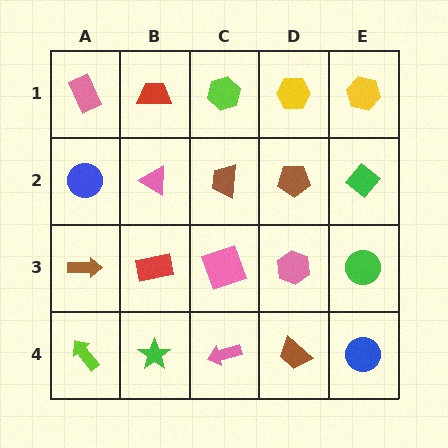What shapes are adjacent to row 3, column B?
A pink triangle (row 2, column B), a green star (row 4, column B), a brown arrow (row 3, column A), a pink square (row 3, column C).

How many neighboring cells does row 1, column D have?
3.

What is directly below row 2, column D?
A pink hexagon.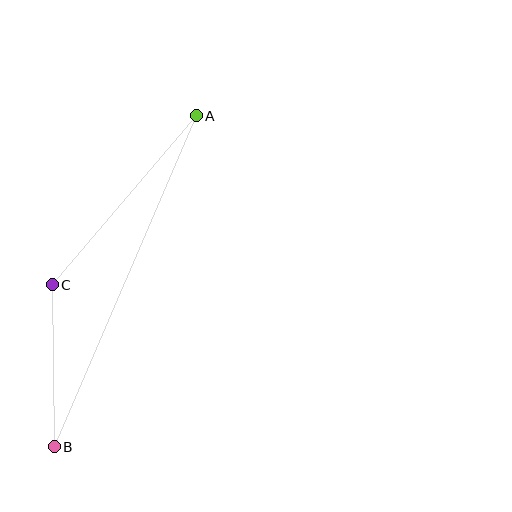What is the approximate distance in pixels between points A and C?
The distance between A and C is approximately 222 pixels.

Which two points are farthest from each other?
Points A and B are farthest from each other.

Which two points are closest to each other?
Points B and C are closest to each other.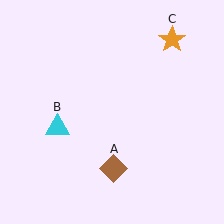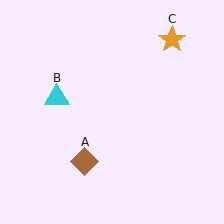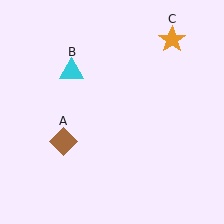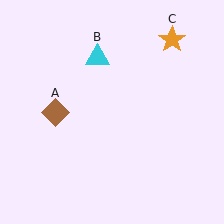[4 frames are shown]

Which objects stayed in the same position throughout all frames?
Orange star (object C) remained stationary.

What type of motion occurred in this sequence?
The brown diamond (object A), cyan triangle (object B) rotated clockwise around the center of the scene.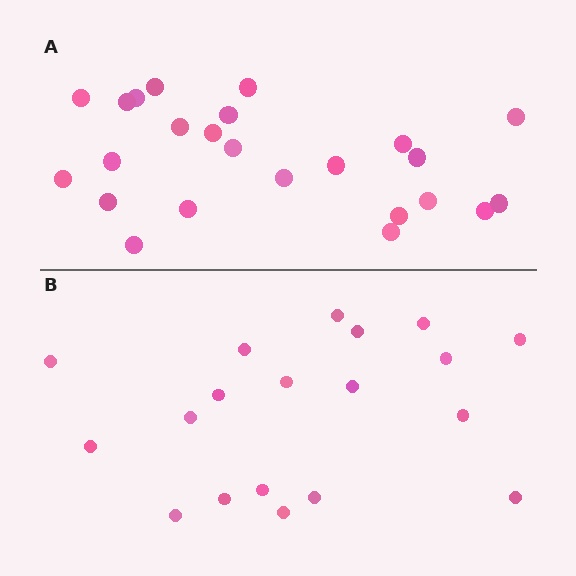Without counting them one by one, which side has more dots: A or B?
Region A (the top region) has more dots.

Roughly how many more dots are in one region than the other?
Region A has about 5 more dots than region B.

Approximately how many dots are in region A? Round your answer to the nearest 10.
About 20 dots. (The exact count is 24, which rounds to 20.)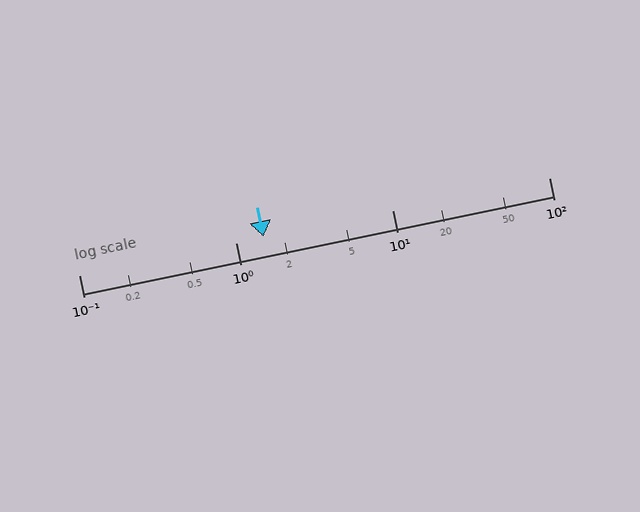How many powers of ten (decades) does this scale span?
The scale spans 3 decades, from 0.1 to 100.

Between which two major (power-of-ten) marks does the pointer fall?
The pointer is between 1 and 10.